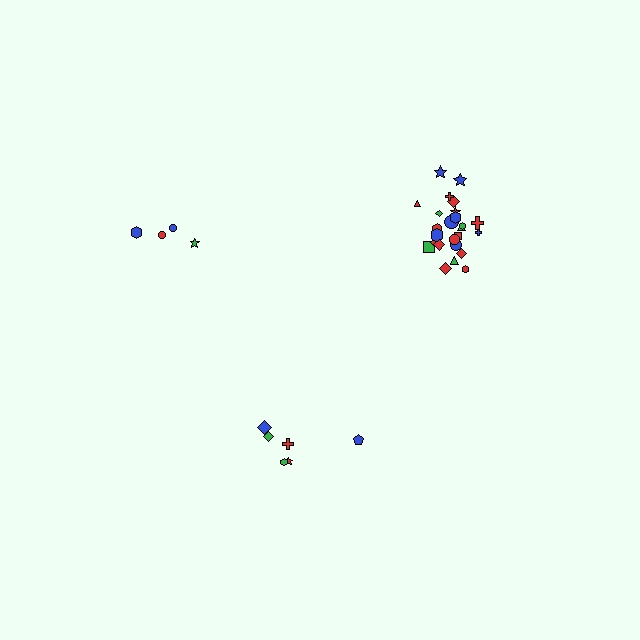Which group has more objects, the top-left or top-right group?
The top-right group.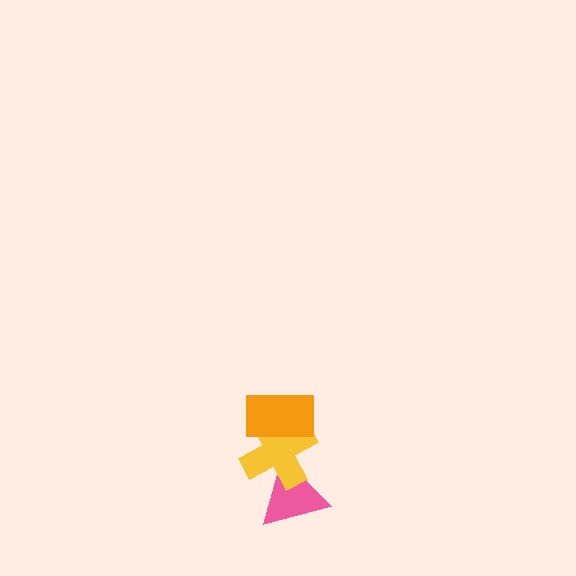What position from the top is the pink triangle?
The pink triangle is 3rd from the top.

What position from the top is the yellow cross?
The yellow cross is 2nd from the top.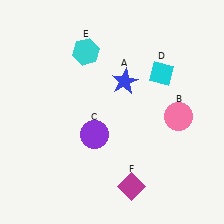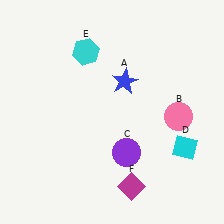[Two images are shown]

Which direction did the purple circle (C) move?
The purple circle (C) moved right.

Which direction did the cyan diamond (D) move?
The cyan diamond (D) moved down.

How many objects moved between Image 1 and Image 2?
2 objects moved between the two images.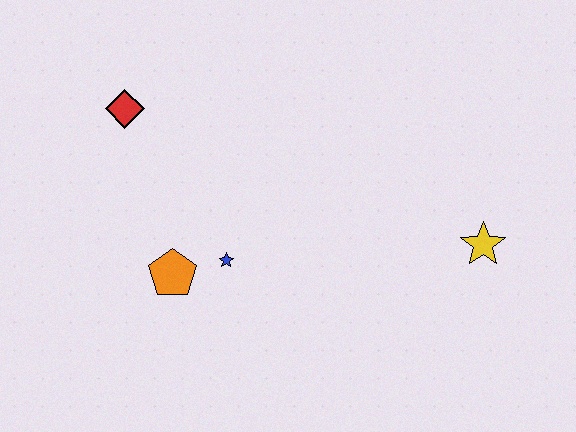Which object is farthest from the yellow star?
The red diamond is farthest from the yellow star.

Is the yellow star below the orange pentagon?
No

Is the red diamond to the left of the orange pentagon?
Yes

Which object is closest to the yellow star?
The blue star is closest to the yellow star.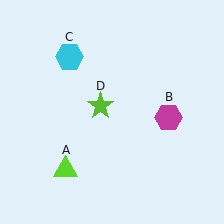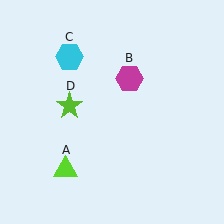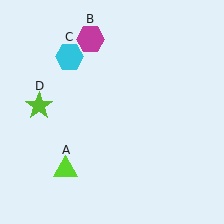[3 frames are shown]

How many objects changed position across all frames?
2 objects changed position: magenta hexagon (object B), lime star (object D).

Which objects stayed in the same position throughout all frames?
Lime triangle (object A) and cyan hexagon (object C) remained stationary.